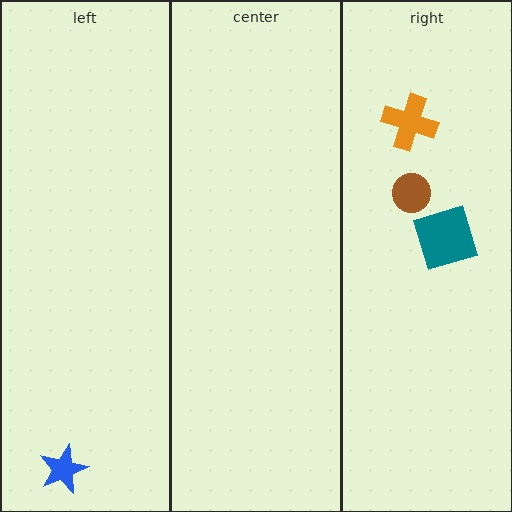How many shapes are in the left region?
1.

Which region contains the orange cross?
The right region.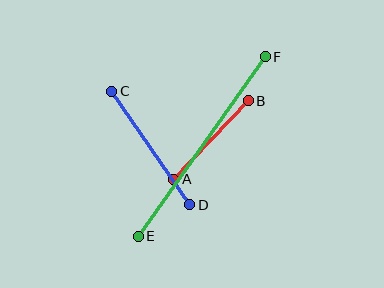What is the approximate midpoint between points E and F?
The midpoint is at approximately (202, 147) pixels.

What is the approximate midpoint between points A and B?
The midpoint is at approximately (211, 140) pixels.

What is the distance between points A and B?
The distance is approximately 108 pixels.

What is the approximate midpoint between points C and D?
The midpoint is at approximately (151, 148) pixels.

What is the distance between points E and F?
The distance is approximately 220 pixels.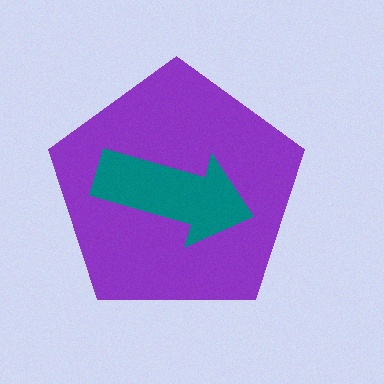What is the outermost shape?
The purple pentagon.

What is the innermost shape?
The teal arrow.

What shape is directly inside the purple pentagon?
The teal arrow.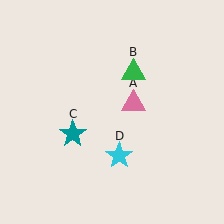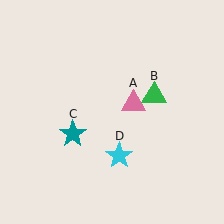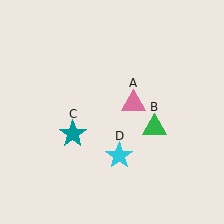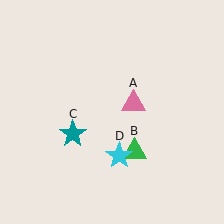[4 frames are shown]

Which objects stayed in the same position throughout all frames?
Pink triangle (object A) and teal star (object C) and cyan star (object D) remained stationary.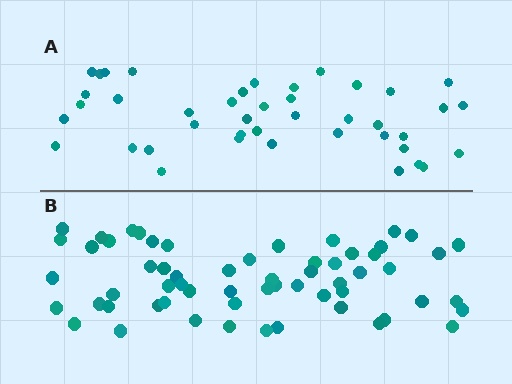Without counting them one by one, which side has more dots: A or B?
Region B (the bottom region) has more dots.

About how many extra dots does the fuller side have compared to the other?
Region B has approximately 20 more dots than region A.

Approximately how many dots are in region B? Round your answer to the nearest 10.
About 60 dots.